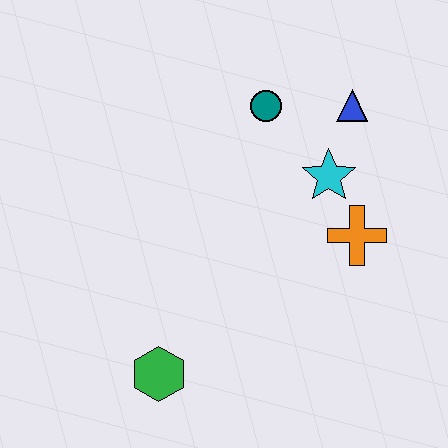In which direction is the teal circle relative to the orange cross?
The teal circle is above the orange cross.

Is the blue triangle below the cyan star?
No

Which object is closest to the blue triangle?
The cyan star is closest to the blue triangle.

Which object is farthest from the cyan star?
The green hexagon is farthest from the cyan star.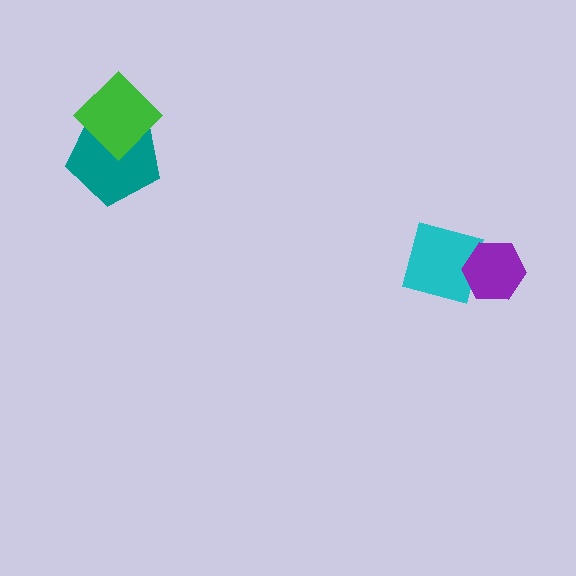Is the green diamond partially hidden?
No, no other shape covers it.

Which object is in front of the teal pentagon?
The green diamond is in front of the teal pentagon.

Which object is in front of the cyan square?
The purple hexagon is in front of the cyan square.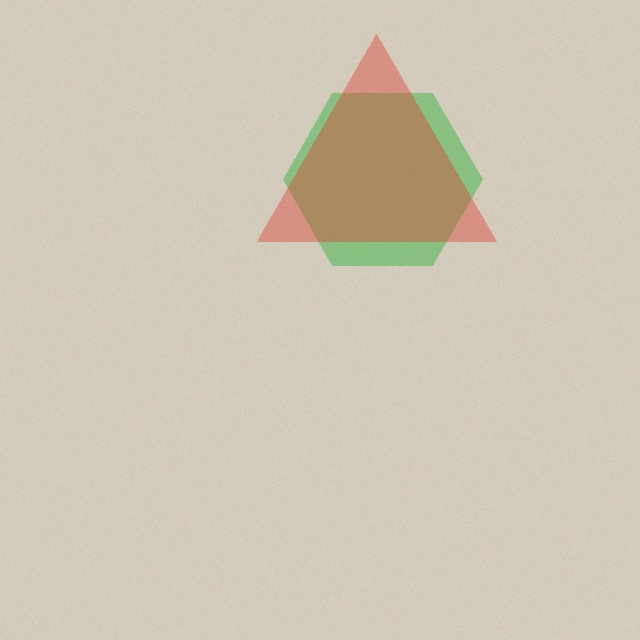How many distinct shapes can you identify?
There are 2 distinct shapes: a green hexagon, a red triangle.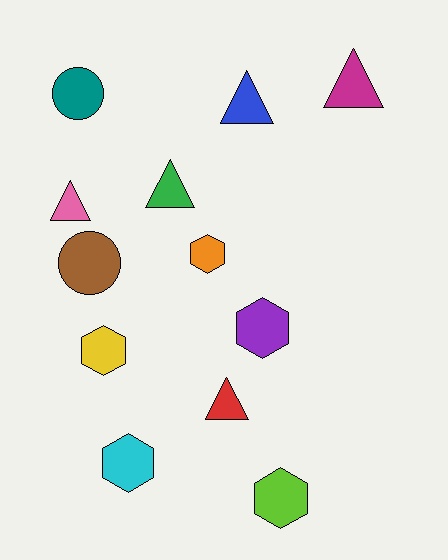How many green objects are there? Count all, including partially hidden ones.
There is 1 green object.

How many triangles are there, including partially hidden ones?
There are 5 triangles.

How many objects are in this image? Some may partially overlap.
There are 12 objects.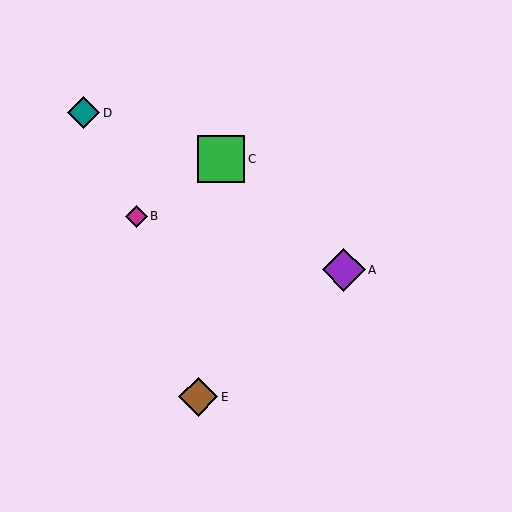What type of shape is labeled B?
Shape B is a magenta diamond.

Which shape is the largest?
The green square (labeled C) is the largest.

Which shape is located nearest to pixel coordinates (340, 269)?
The purple diamond (labeled A) at (344, 270) is nearest to that location.